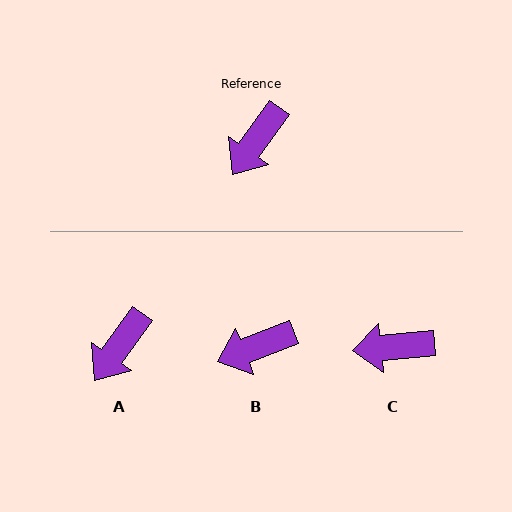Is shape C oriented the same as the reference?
No, it is off by about 49 degrees.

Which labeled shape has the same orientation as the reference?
A.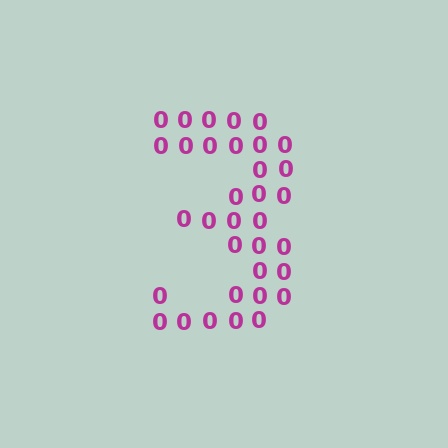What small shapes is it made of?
It is made of small digit 0's.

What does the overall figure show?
The overall figure shows the digit 3.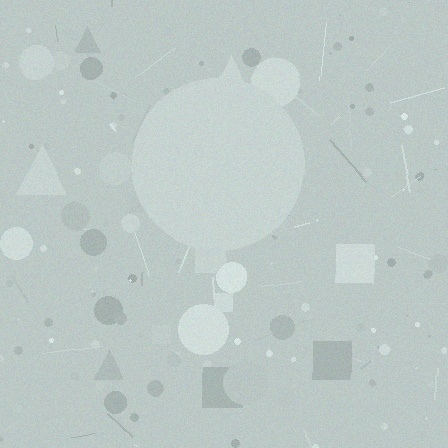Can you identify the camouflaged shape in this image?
The camouflaged shape is a circle.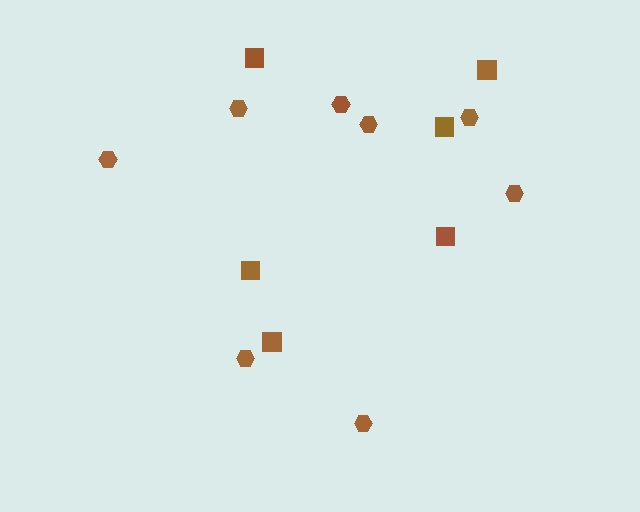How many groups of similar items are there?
There are 2 groups: one group of squares (6) and one group of hexagons (8).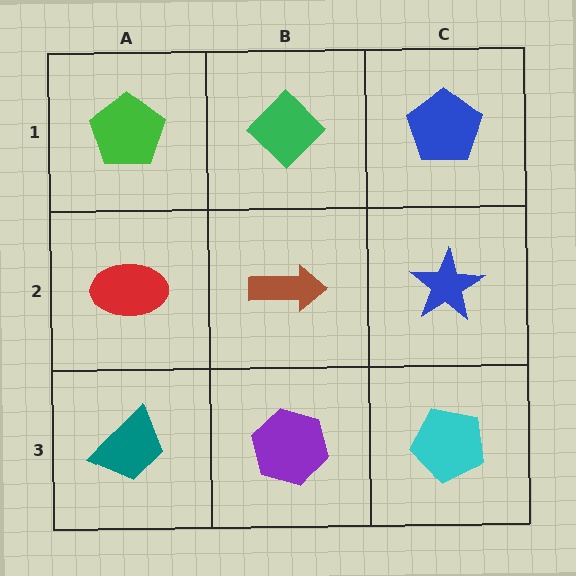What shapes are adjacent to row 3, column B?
A brown arrow (row 2, column B), a teal trapezoid (row 3, column A), a cyan pentagon (row 3, column C).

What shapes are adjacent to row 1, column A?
A red ellipse (row 2, column A), a green diamond (row 1, column B).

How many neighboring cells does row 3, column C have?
2.